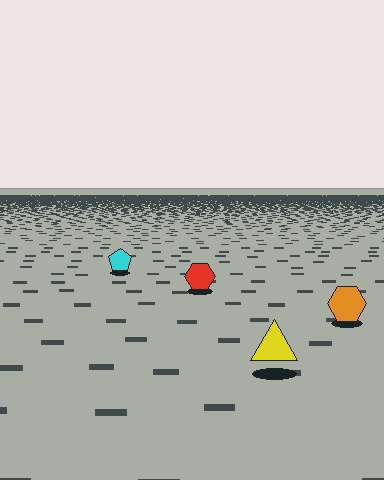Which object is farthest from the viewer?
The cyan pentagon is farthest from the viewer. It appears smaller and the ground texture around it is denser.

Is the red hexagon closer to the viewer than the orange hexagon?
No. The orange hexagon is closer — you can tell from the texture gradient: the ground texture is coarser near it.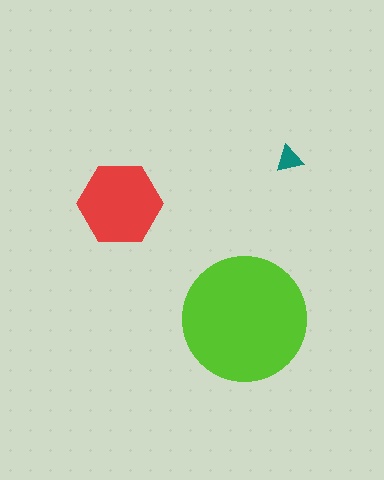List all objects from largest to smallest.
The lime circle, the red hexagon, the teal triangle.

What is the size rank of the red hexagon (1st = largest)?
2nd.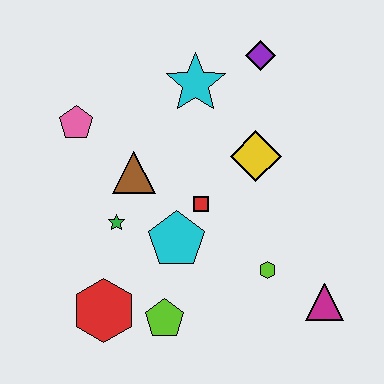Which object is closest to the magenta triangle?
The lime hexagon is closest to the magenta triangle.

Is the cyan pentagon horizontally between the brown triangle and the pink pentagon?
No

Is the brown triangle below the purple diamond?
Yes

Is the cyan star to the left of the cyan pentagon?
No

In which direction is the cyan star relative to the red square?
The cyan star is above the red square.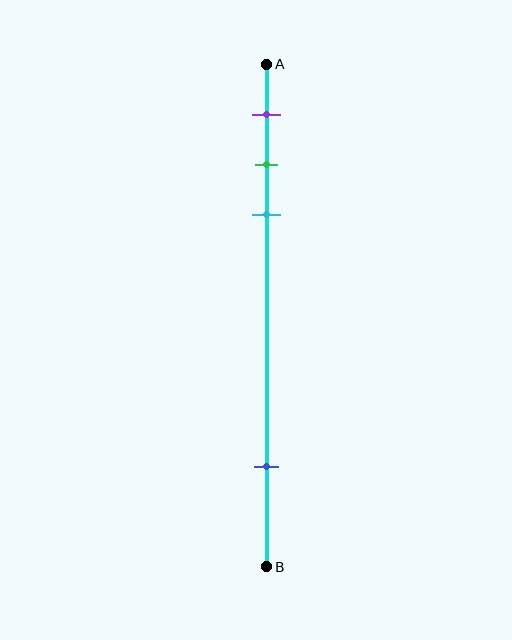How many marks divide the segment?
There are 4 marks dividing the segment.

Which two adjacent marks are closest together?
The green and cyan marks are the closest adjacent pair.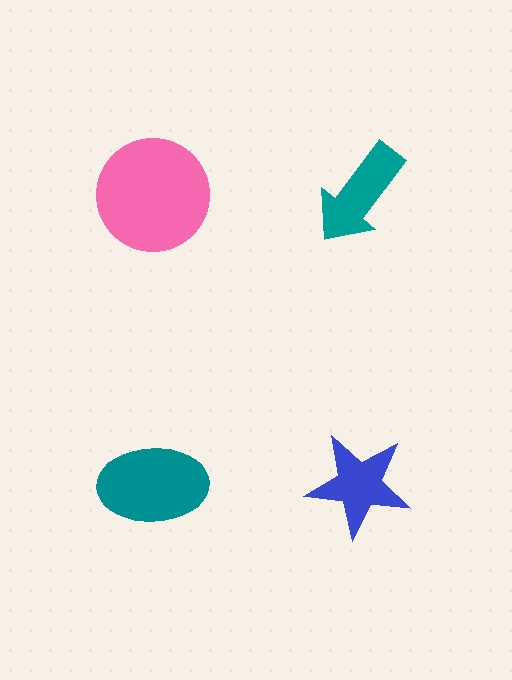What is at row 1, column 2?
A teal arrow.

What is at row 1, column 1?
A pink circle.